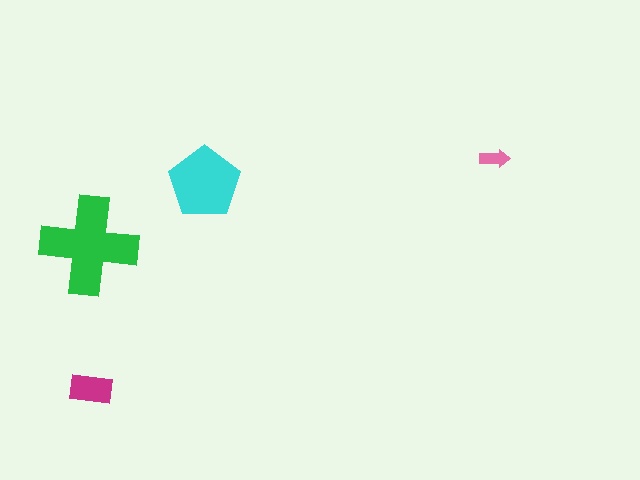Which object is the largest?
The green cross.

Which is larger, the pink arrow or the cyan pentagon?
The cyan pentagon.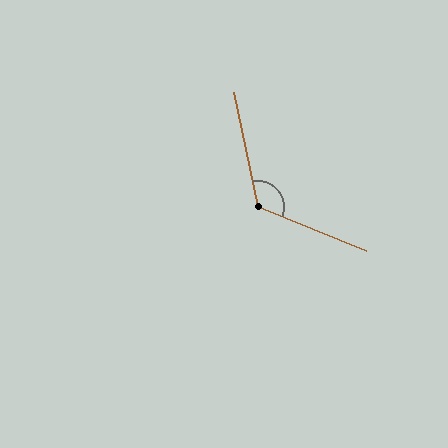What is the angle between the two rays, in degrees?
Approximately 123 degrees.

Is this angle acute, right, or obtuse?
It is obtuse.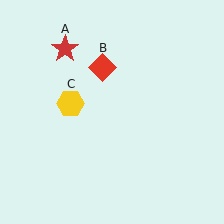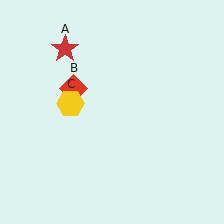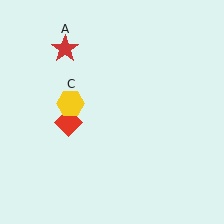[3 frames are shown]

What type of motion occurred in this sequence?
The red diamond (object B) rotated counterclockwise around the center of the scene.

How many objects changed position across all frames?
1 object changed position: red diamond (object B).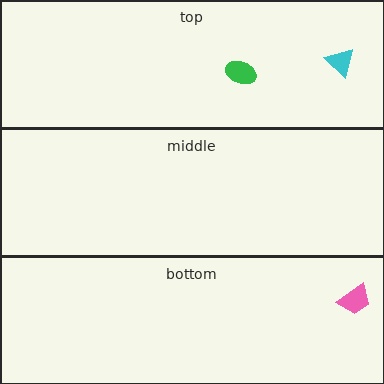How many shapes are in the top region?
2.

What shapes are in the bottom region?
The pink trapezoid.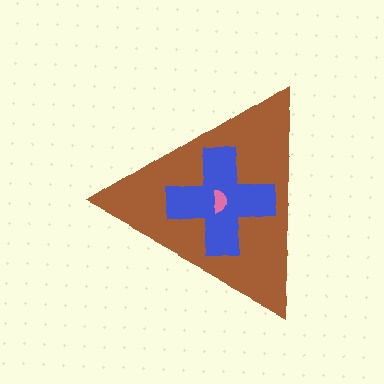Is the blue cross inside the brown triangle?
Yes.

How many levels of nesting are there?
3.